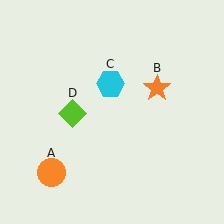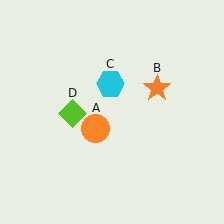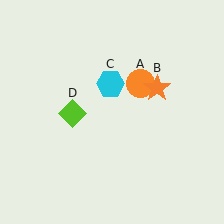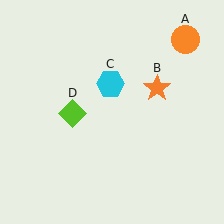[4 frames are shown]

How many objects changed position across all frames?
1 object changed position: orange circle (object A).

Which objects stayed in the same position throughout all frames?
Orange star (object B) and cyan hexagon (object C) and lime diamond (object D) remained stationary.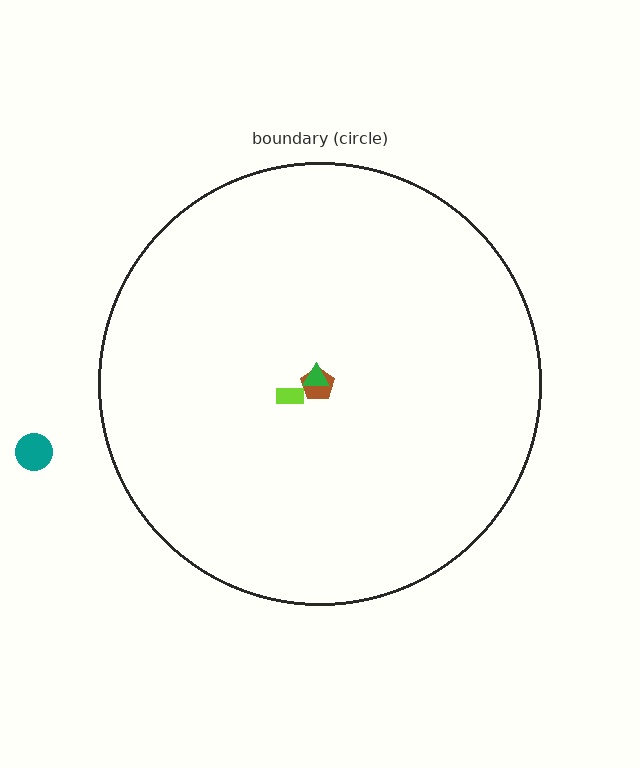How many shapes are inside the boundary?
3 inside, 1 outside.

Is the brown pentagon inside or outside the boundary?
Inside.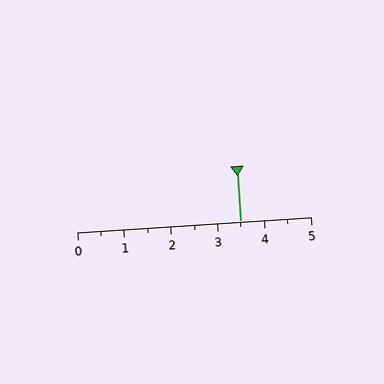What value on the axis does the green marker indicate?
The marker indicates approximately 3.5.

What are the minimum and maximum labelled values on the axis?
The axis runs from 0 to 5.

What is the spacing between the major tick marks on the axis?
The major ticks are spaced 1 apart.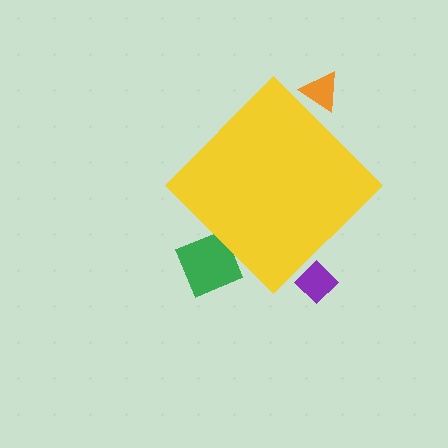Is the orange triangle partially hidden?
Yes, the orange triangle is partially hidden behind the yellow diamond.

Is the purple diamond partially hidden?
Yes, the purple diamond is partially hidden behind the yellow diamond.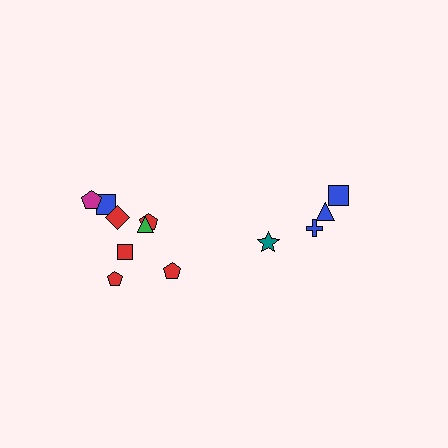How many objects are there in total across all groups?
There are 12 objects.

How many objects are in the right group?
There are 4 objects.